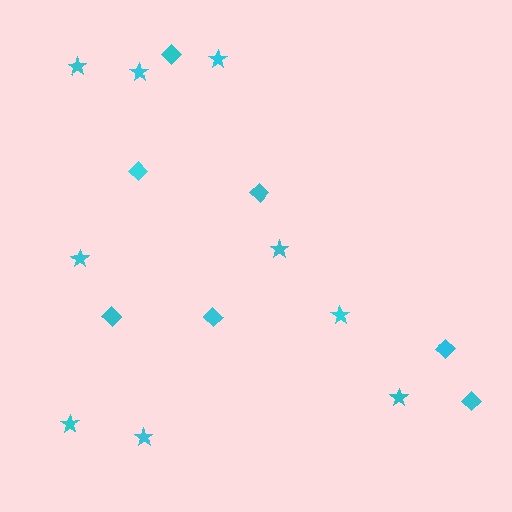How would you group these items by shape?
There are 2 groups: one group of diamonds (7) and one group of stars (9).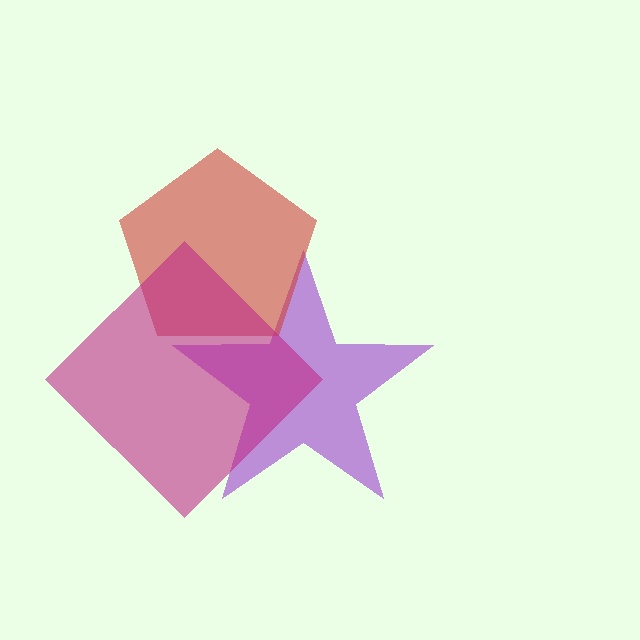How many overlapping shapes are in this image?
There are 3 overlapping shapes in the image.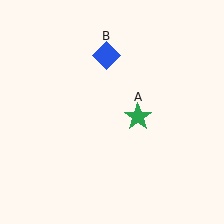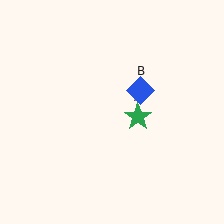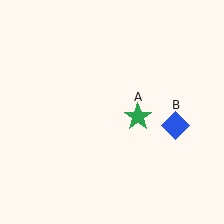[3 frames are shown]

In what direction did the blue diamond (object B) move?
The blue diamond (object B) moved down and to the right.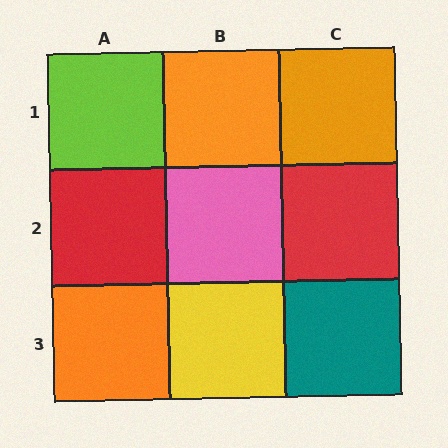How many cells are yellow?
1 cell is yellow.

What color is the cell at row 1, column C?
Orange.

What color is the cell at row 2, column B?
Pink.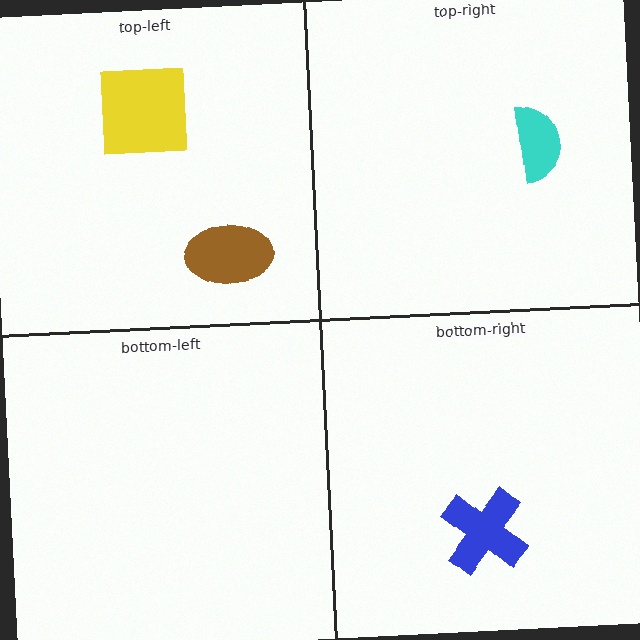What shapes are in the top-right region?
The cyan semicircle.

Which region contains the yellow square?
The top-left region.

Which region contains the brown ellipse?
The top-left region.